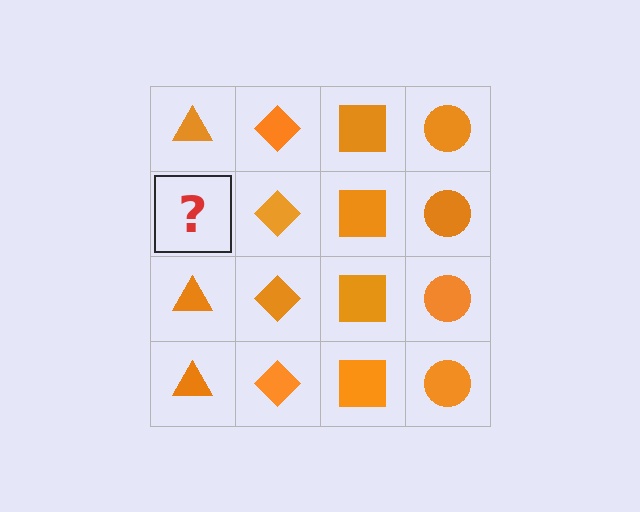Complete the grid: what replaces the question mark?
The question mark should be replaced with an orange triangle.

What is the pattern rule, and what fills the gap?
The rule is that each column has a consistent shape. The gap should be filled with an orange triangle.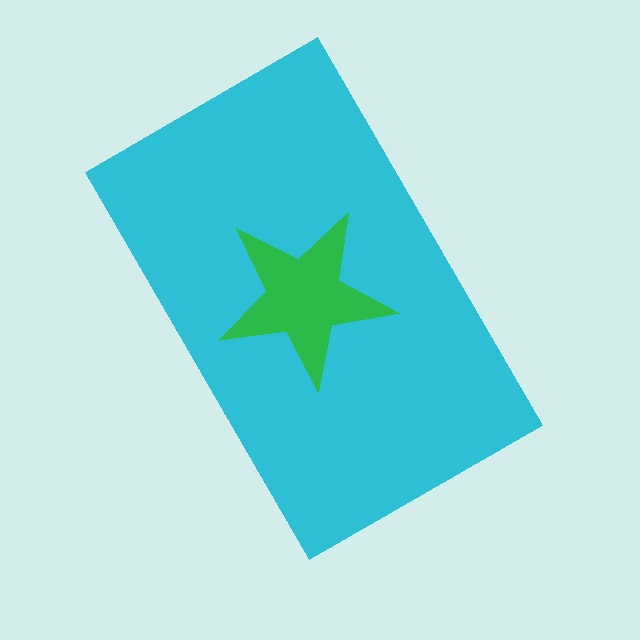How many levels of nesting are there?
2.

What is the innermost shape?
The green star.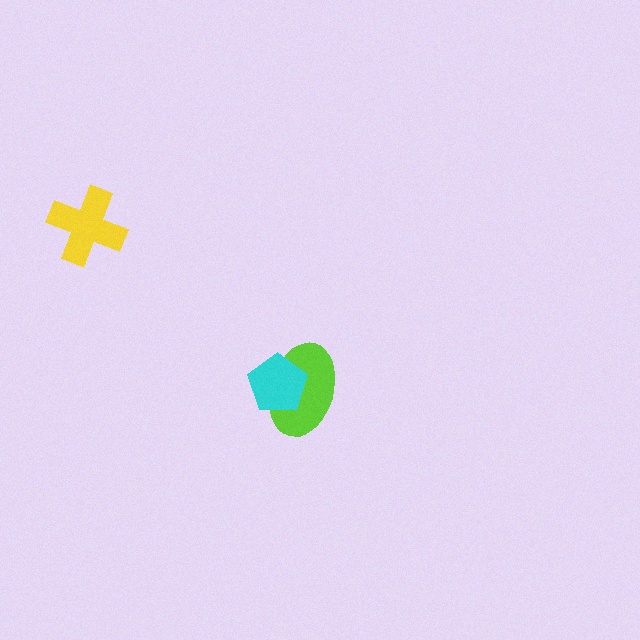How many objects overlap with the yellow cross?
0 objects overlap with the yellow cross.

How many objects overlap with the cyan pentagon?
1 object overlaps with the cyan pentagon.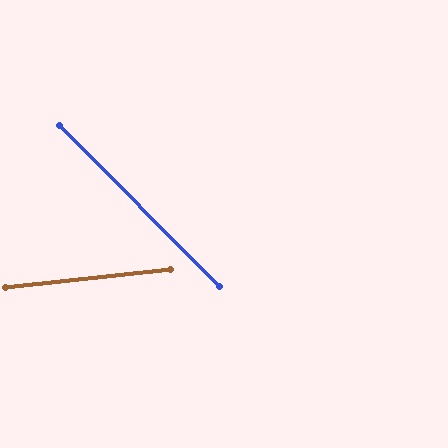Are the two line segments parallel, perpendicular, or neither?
Neither parallel nor perpendicular — they differ by about 51°.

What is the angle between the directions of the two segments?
Approximately 51 degrees.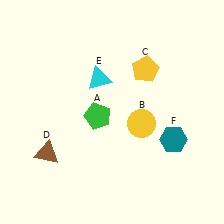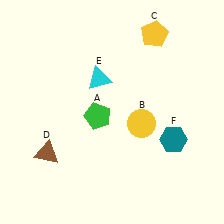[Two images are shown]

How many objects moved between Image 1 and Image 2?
1 object moved between the two images.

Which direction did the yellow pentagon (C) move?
The yellow pentagon (C) moved up.